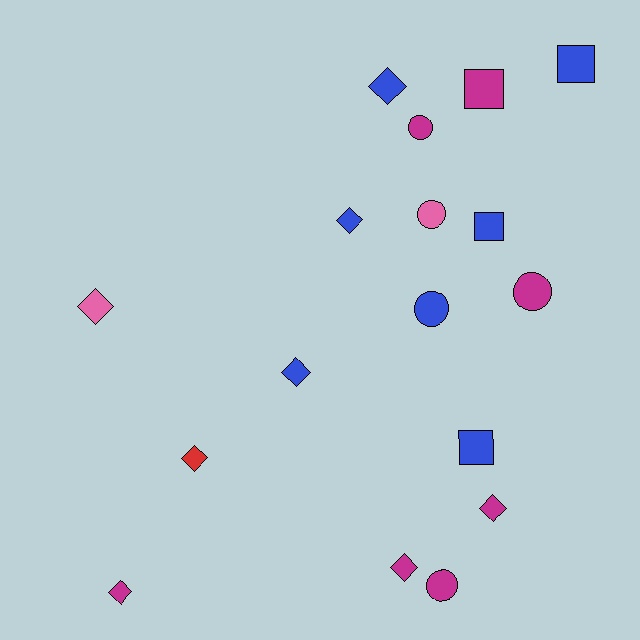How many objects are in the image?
There are 17 objects.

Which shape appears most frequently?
Diamond, with 8 objects.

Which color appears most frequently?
Magenta, with 7 objects.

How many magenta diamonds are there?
There are 3 magenta diamonds.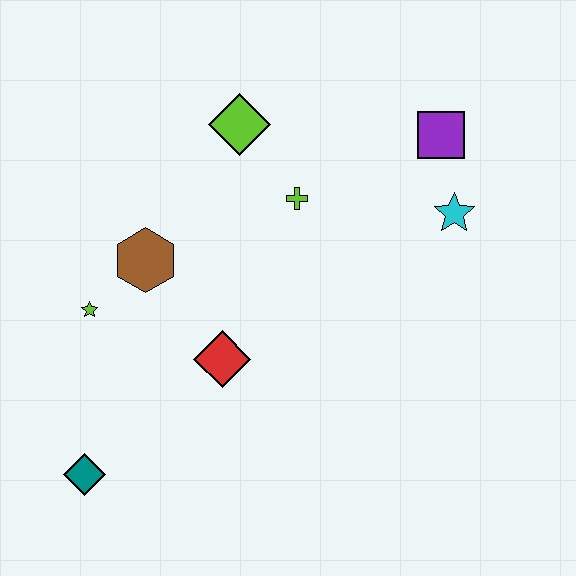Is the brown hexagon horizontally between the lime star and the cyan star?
Yes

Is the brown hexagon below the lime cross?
Yes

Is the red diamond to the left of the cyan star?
Yes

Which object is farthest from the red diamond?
The purple square is farthest from the red diamond.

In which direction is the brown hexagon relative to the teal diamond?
The brown hexagon is above the teal diamond.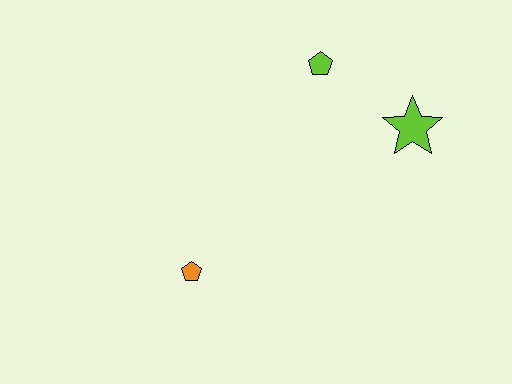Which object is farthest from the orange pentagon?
The lime star is farthest from the orange pentagon.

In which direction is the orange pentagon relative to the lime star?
The orange pentagon is to the left of the lime star.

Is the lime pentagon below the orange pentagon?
No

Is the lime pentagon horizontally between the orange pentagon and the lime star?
Yes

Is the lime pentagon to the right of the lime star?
No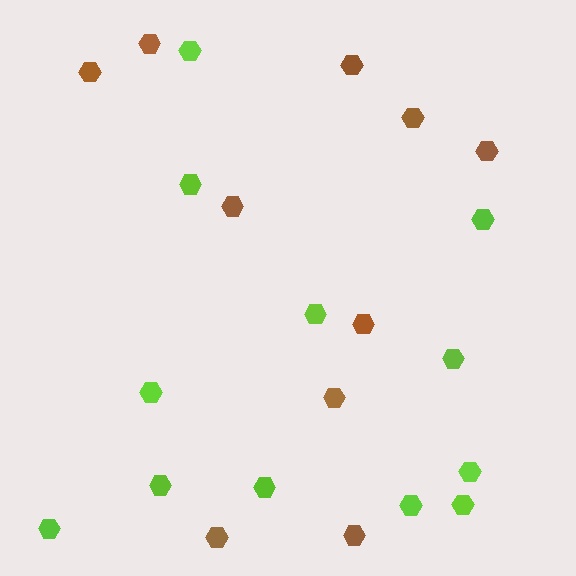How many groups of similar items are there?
There are 2 groups: one group of lime hexagons (12) and one group of brown hexagons (10).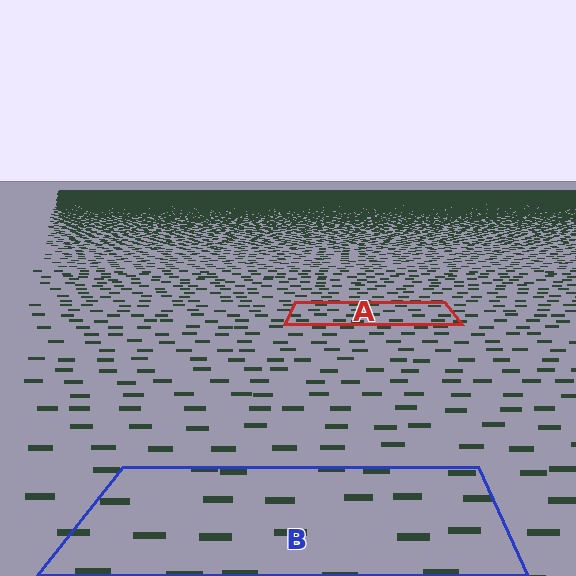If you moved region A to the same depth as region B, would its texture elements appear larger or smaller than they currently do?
They would appear larger. At a closer depth, the same texture elements are projected at a bigger on-screen size.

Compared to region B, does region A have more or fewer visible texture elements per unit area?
Region A has more texture elements per unit area — they are packed more densely because it is farther away.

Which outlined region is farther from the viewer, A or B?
Region A is farther from the viewer — the texture elements inside it appear smaller and more densely packed.